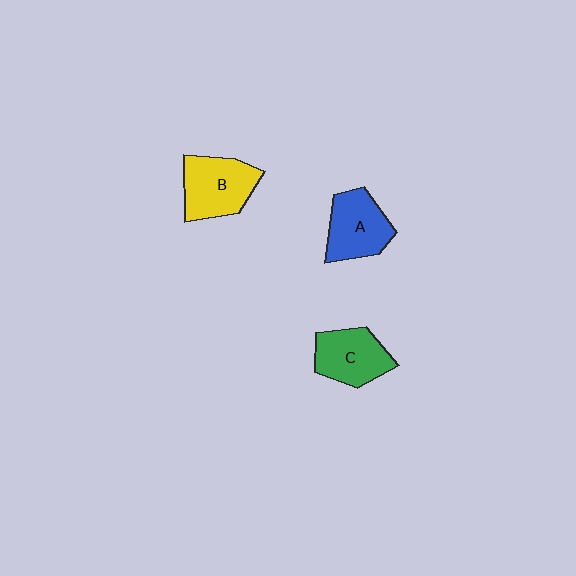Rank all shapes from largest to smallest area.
From largest to smallest: B (yellow), A (blue), C (green).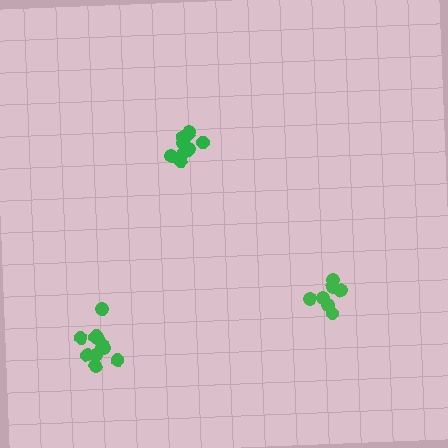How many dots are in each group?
Group 1: 12 dots, Group 2: 7 dots, Group 3: 10 dots (29 total).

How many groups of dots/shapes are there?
There are 3 groups.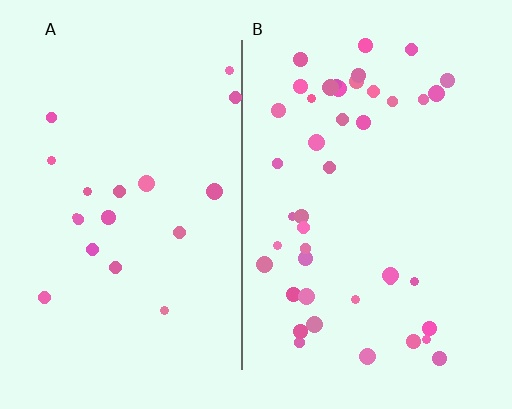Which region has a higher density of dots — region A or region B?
B (the right).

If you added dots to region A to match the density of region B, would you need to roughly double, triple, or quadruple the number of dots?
Approximately double.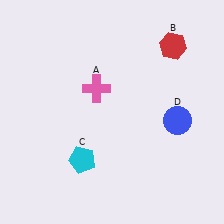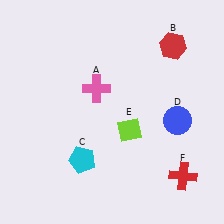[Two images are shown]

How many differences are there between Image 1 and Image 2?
There are 2 differences between the two images.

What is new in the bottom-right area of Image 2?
A lime diamond (E) was added in the bottom-right area of Image 2.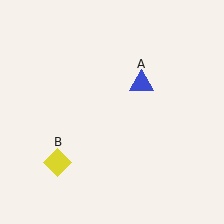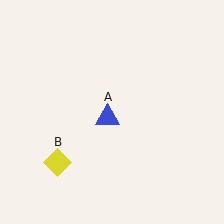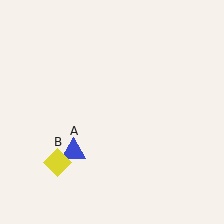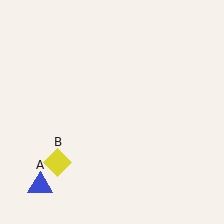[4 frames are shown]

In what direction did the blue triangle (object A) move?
The blue triangle (object A) moved down and to the left.